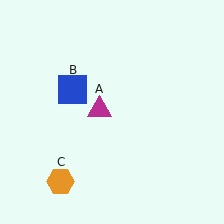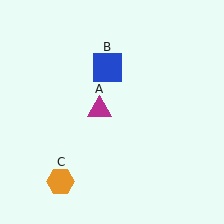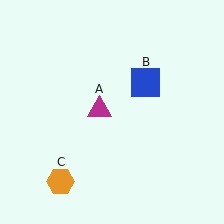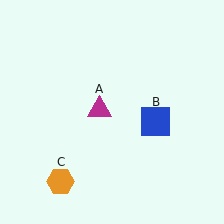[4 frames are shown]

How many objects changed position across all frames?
1 object changed position: blue square (object B).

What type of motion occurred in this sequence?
The blue square (object B) rotated clockwise around the center of the scene.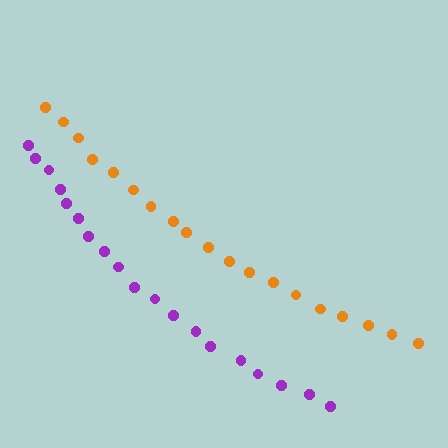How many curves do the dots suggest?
There are 2 distinct paths.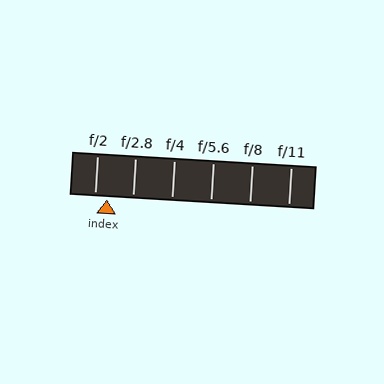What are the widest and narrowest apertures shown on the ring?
The widest aperture shown is f/2 and the narrowest is f/11.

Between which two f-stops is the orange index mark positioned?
The index mark is between f/2 and f/2.8.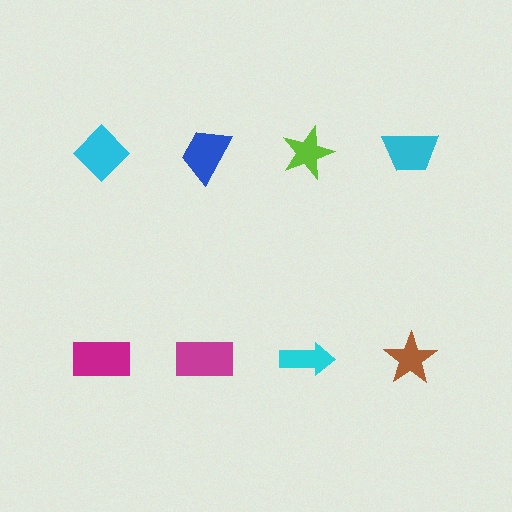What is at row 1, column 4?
A cyan trapezoid.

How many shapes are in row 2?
4 shapes.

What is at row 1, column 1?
A cyan diamond.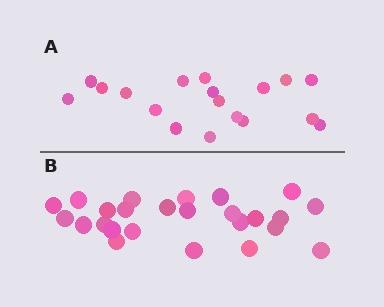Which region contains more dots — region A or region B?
Region B (the bottom region) has more dots.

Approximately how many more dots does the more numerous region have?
Region B has roughly 8 or so more dots than region A.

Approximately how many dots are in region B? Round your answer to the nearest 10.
About 20 dots. (The exact count is 25, which rounds to 20.)